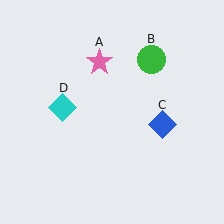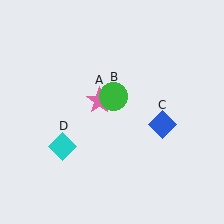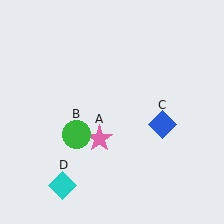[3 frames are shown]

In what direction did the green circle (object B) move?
The green circle (object B) moved down and to the left.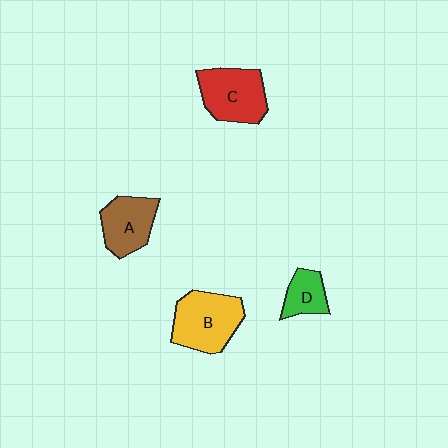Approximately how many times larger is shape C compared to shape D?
Approximately 1.9 times.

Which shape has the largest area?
Shape B (yellow).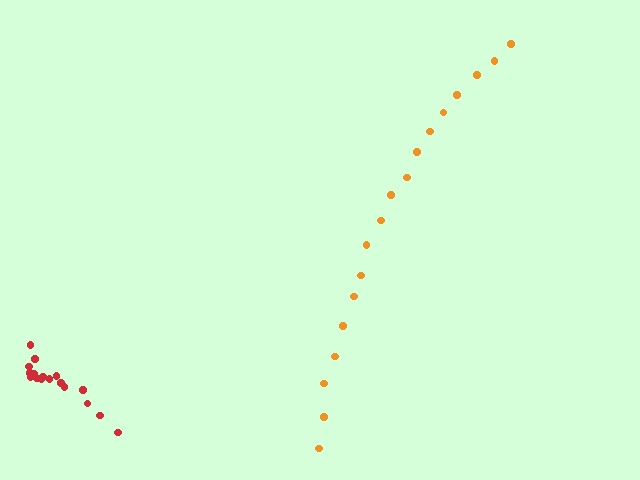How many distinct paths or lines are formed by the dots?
There are 2 distinct paths.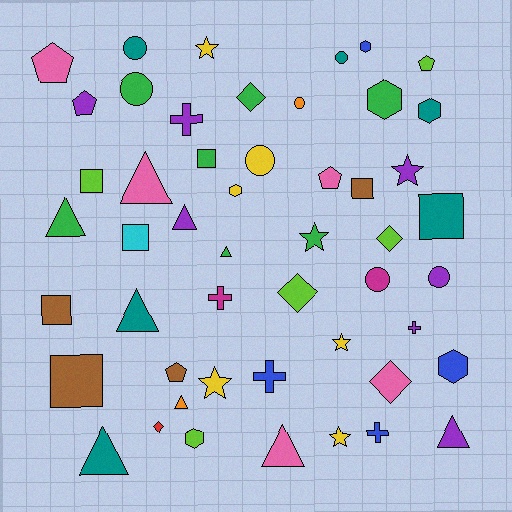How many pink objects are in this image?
There are 5 pink objects.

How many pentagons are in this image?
There are 5 pentagons.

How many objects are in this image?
There are 50 objects.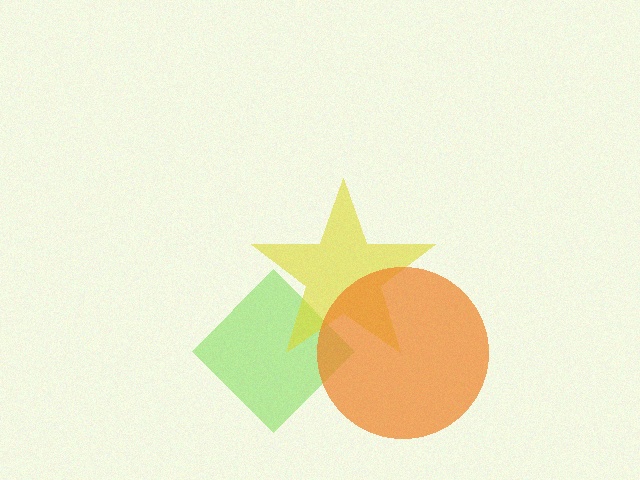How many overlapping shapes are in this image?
There are 3 overlapping shapes in the image.